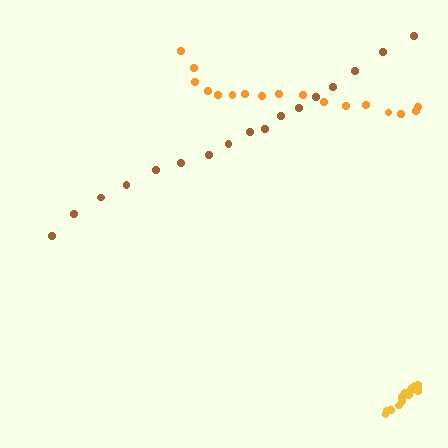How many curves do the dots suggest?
There are 3 distinct paths.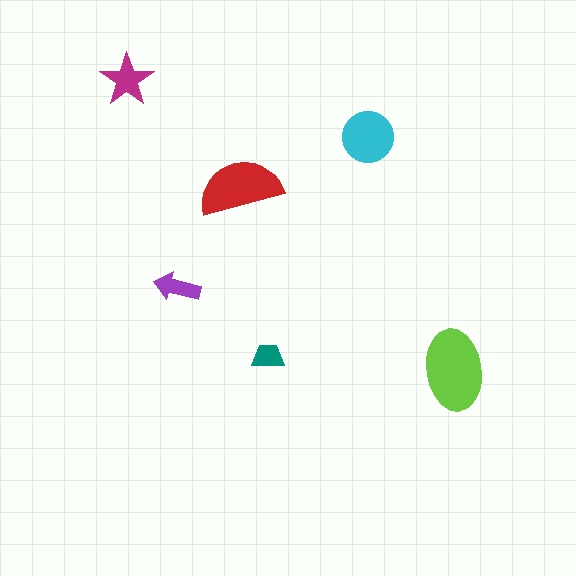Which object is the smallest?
The teal trapezoid.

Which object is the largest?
The lime ellipse.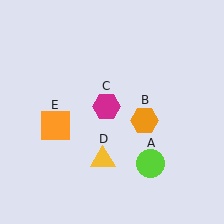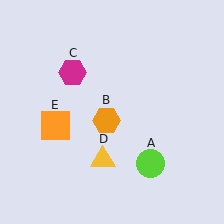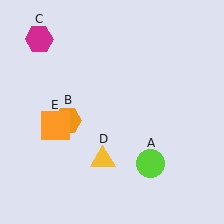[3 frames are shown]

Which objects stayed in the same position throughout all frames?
Lime circle (object A) and yellow triangle (object D) and orange square (object E) remained stationary.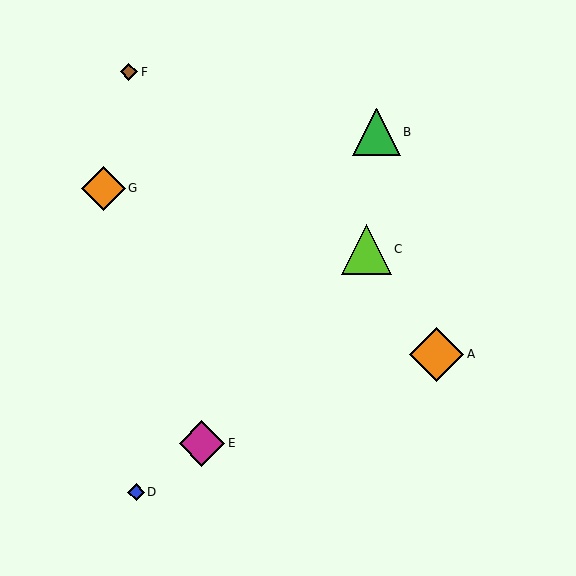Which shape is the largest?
The orange diamond (labeled A) is the largest.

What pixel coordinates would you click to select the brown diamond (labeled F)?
Click at (129, 72) to select the brown diamond F.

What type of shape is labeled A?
Shape A is an orange diamond.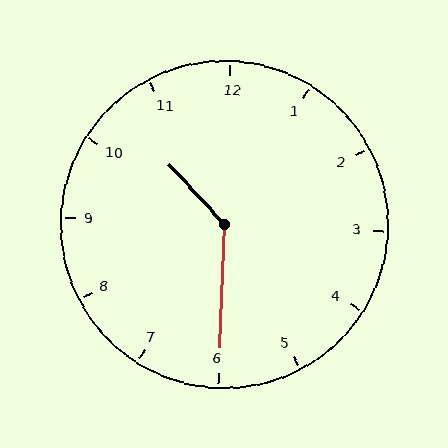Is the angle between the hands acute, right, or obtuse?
It is obtuse.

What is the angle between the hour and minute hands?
Approximately 135 degrees.